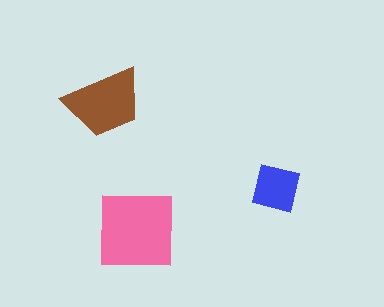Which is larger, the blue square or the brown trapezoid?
The brown trapezoid.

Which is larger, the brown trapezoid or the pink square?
The pink square.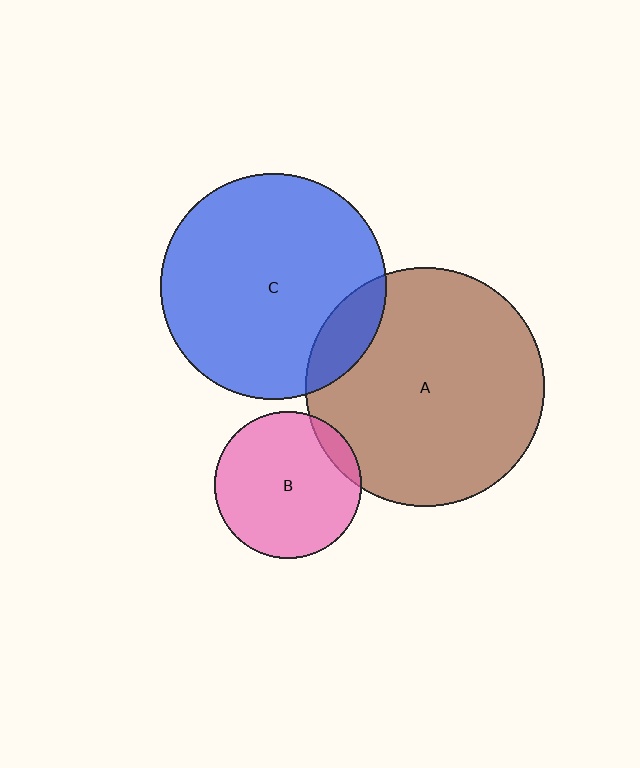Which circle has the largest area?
Circle A (brown).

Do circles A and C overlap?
Yes.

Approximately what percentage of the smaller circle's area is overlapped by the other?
Approximately 10%.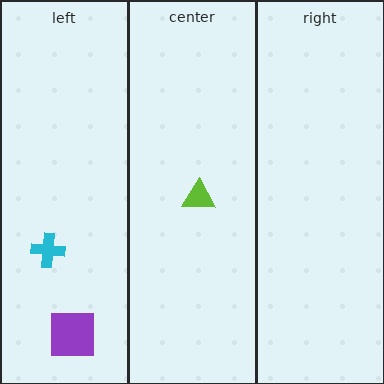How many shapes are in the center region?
1.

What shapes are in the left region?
The purple square, the cyan cross.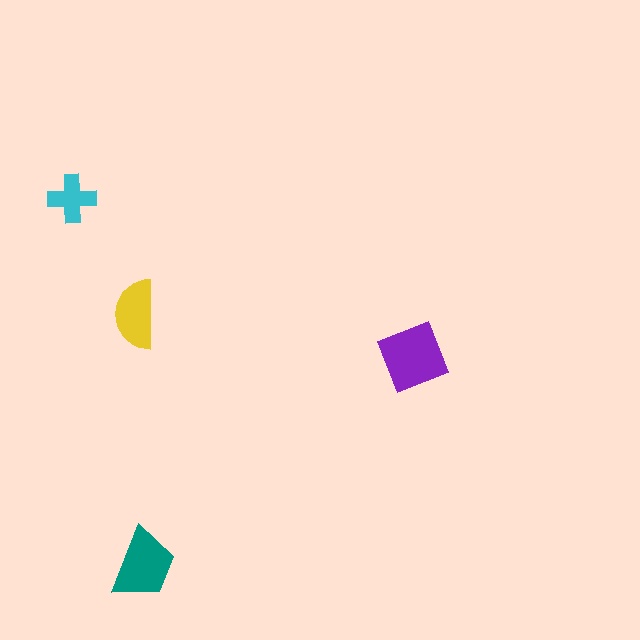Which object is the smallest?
The cyan cross.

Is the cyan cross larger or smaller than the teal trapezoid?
Smaller.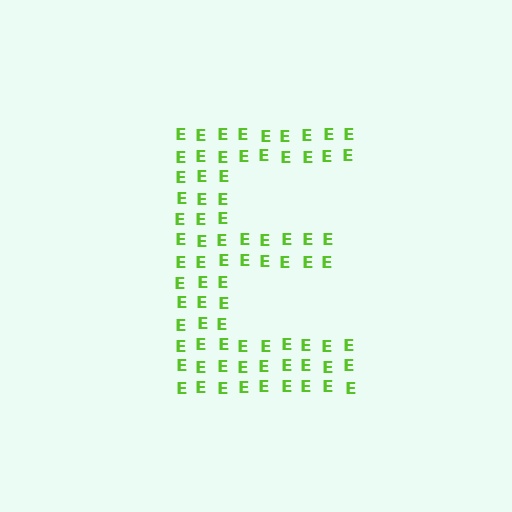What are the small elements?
The small elements are letter E's.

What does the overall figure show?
The overall figure shows the letter E.